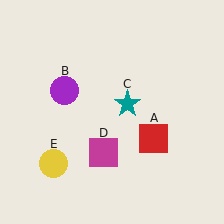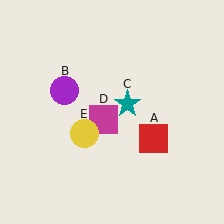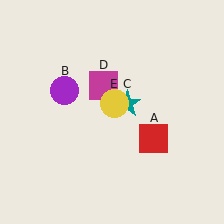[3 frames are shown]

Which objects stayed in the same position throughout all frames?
Red square (object A) and purple circle (object B) and teal star (object C) remained stationary.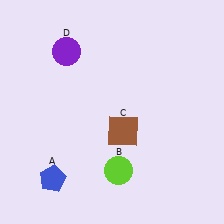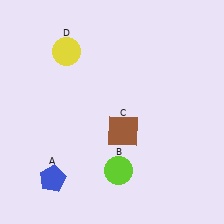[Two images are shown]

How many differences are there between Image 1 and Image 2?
There is 1 difference between the two images.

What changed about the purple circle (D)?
In Image 1, D is purple. In Image 2, it changed to yellow.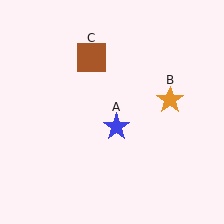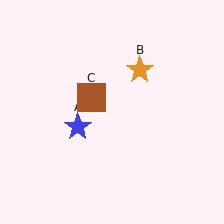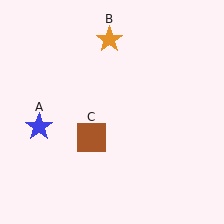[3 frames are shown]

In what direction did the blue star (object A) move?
The blue star (object A) moved left.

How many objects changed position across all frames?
3 objects changed position: blue star (object A), orange star (object B), brown square (object C).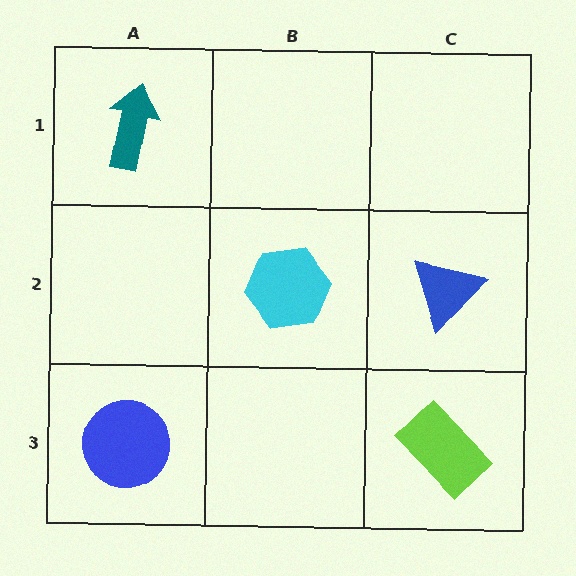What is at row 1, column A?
A teal arrow.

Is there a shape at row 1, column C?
No, that cell is empty.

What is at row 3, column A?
A blue circle.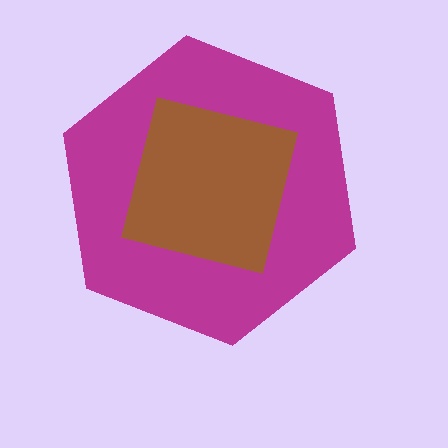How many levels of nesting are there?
2.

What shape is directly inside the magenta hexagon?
The brown square.